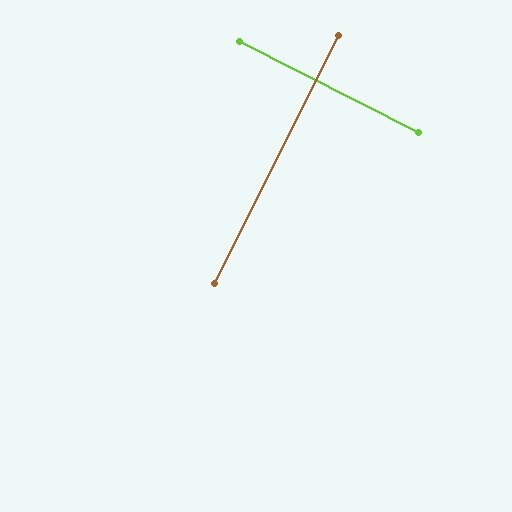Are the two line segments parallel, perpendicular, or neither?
Perpendicular — they meet at approximately 90°.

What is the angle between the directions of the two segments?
Approximately 90 degrees.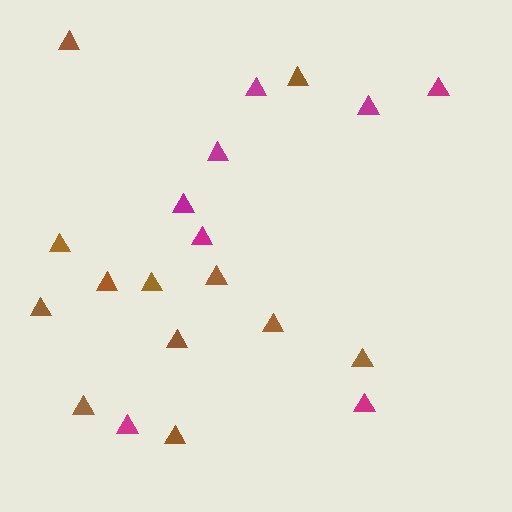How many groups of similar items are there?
There are 2 groups: one group of magenta triangles (8) and one group of brown triangles (12).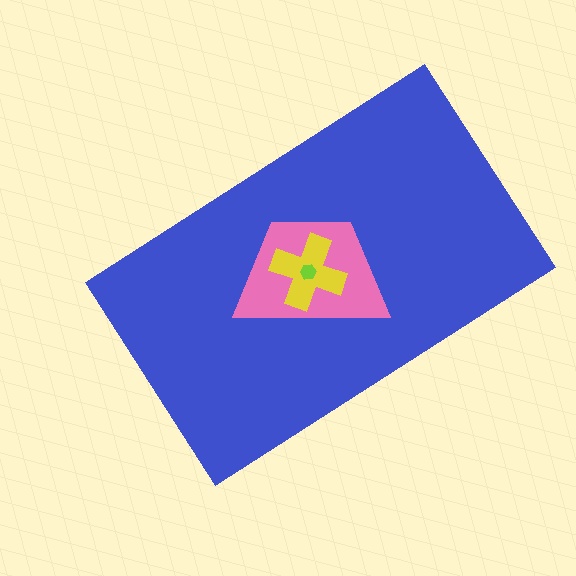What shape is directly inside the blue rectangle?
The pink trapezoid.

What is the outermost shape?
The blue rectangle.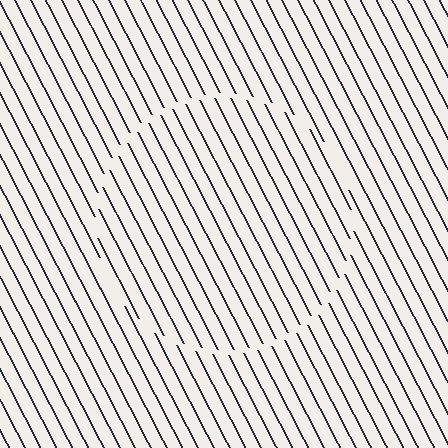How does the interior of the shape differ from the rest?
The interior of the shape contains the same grating, shifted by half a period — the contour is defined by the phase discontinuity where line-ends from the inner and outer gratings abut.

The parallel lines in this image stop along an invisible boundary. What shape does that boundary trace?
An illusory circle. The interior of the shape contains the same grating, shifted by half a period — the contour is defined by the phase discontinuity where line-ends from the inner and outer gratings abut.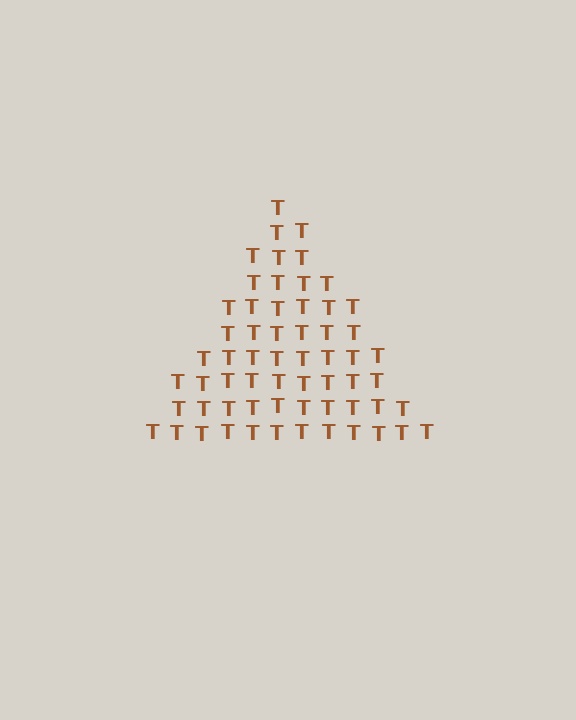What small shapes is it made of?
It is made of small letter T's.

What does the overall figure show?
The overall figure shows a triangle.